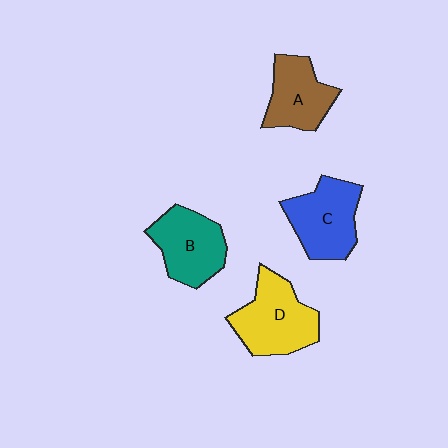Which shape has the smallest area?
Shape A (brown).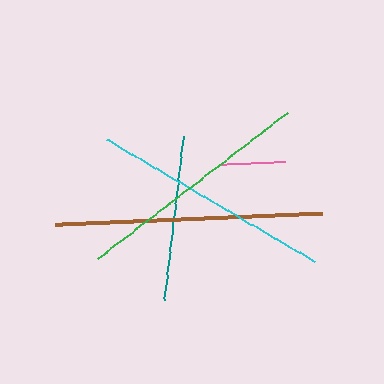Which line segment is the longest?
The brown line is the longest at approximately 267 pixels.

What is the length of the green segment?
The green segment is approximately 240 pixels long.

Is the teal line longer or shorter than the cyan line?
The cyan line is longer than the teal line.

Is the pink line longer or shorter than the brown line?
The brown line is longer than the pink line.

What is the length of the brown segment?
The brown segment is approximately 267 pixels long.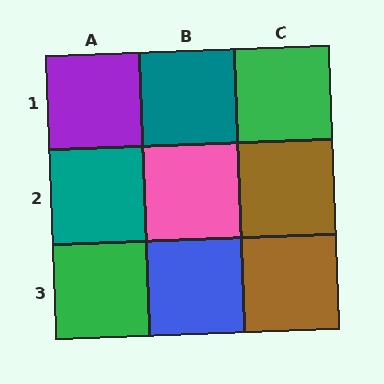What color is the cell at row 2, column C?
Brown.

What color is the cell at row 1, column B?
Teal.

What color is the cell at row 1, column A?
Purple.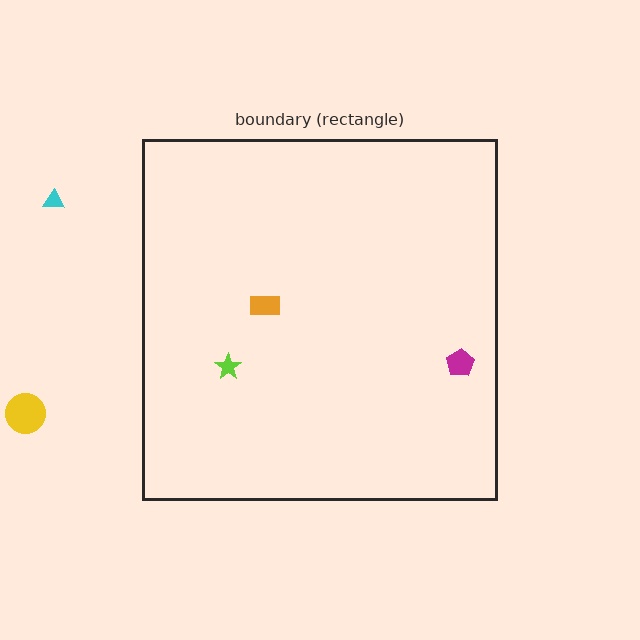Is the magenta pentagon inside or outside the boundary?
Inside.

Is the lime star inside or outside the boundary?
Inside.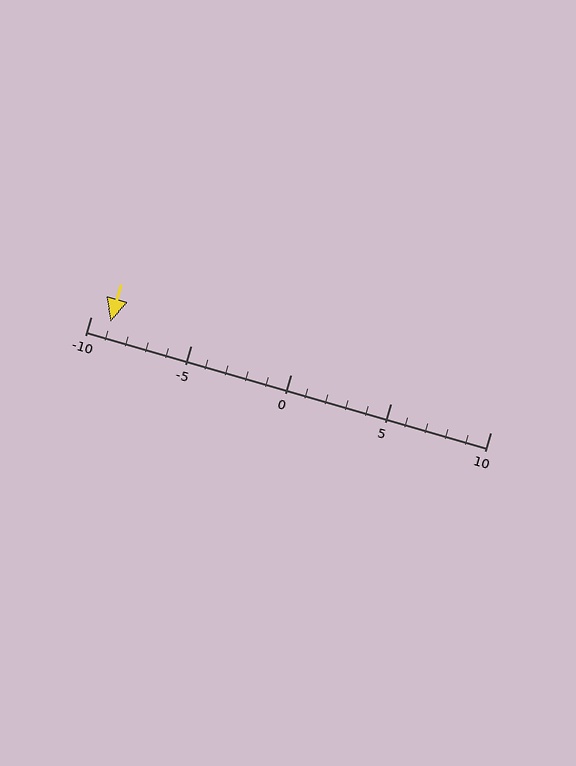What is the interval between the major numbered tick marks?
The major tick marks are spaced 5 units apart.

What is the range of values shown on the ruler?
The ruler shows values from -10 to 10.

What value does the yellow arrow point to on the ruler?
The yellow arrow points to approximately -9.